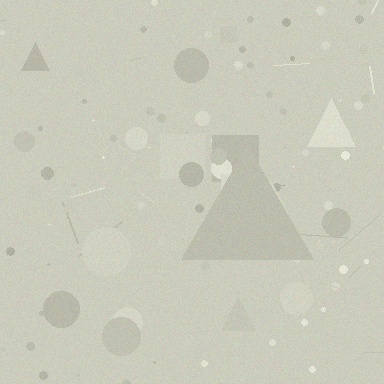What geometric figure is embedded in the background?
A triangle is embedded in the background.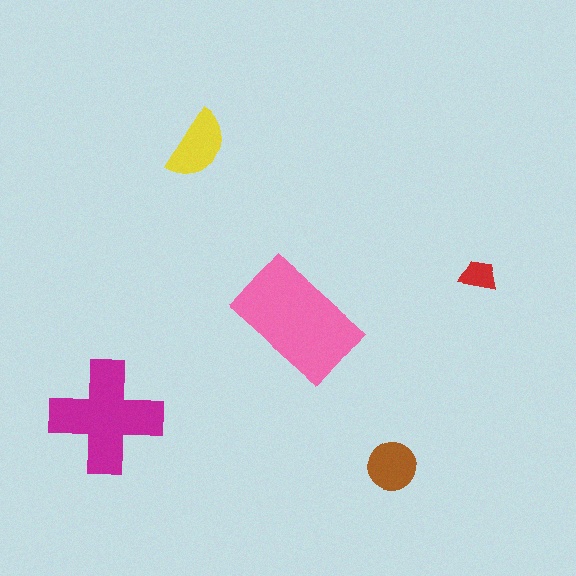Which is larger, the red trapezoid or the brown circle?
The brown circle.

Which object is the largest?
The pink rectangle.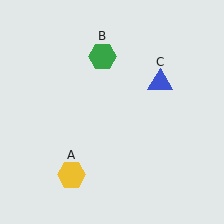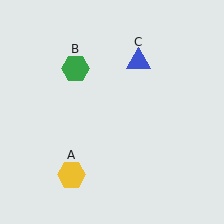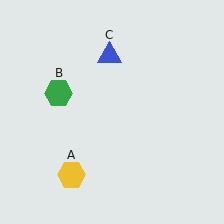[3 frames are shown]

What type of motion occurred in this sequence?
The green hexagon (object B), blue triangle (object C) rotated counterclockwise around the center of the scene.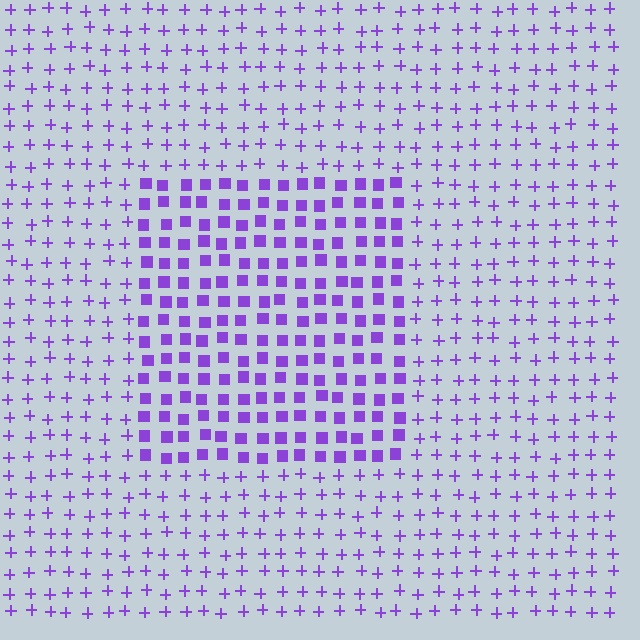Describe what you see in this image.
The image is filled with small purple elements arranged in a uniform grid. A rectangle-shaped region contains squares, while the surrounding area contains plus signs. The boundary is defined purely by the change in element shape.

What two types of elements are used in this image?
The image uses squares inside the rectangle region and plus signs outside it.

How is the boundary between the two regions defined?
The boundary is defined by a change in element shape: squares inside vs. plus signs outside. All elements share the same color and spacing.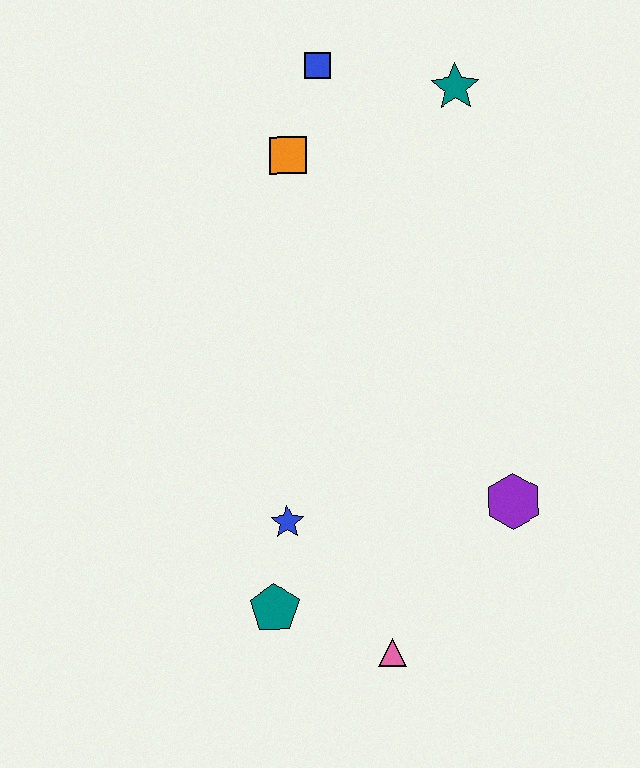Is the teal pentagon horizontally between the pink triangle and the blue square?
No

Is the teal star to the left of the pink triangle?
No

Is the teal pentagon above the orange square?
No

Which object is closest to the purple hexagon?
The pink triangle is closest to the purple hexagon.